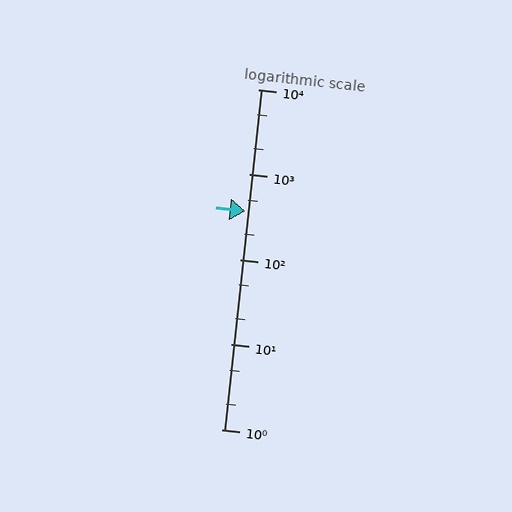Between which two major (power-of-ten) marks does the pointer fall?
The pointer is between 100 and 1000.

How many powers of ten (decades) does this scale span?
The scale spans 4 decades, from 1 to 10000.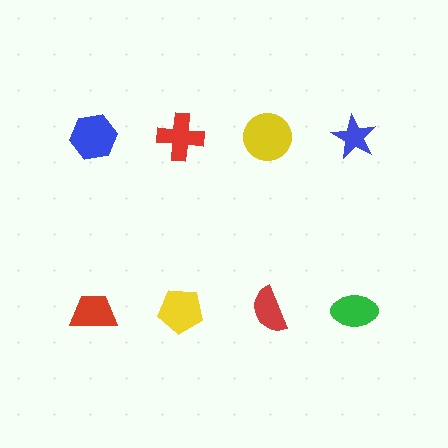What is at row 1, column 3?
A yellow circle.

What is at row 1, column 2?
A red cross.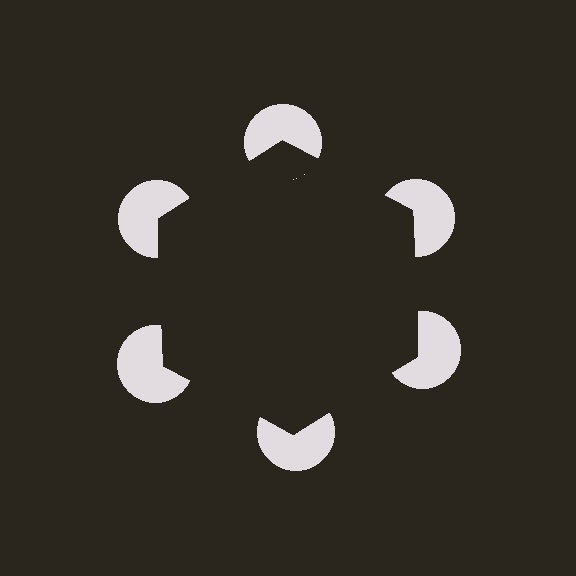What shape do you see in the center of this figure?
An illusory hexagon — its edges are inferred from the aligned wedge cuts in the pac-man discs, not physically drawn.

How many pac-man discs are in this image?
There are 6 — one at each vertex of the illusory hexagon.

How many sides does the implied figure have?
6 sides.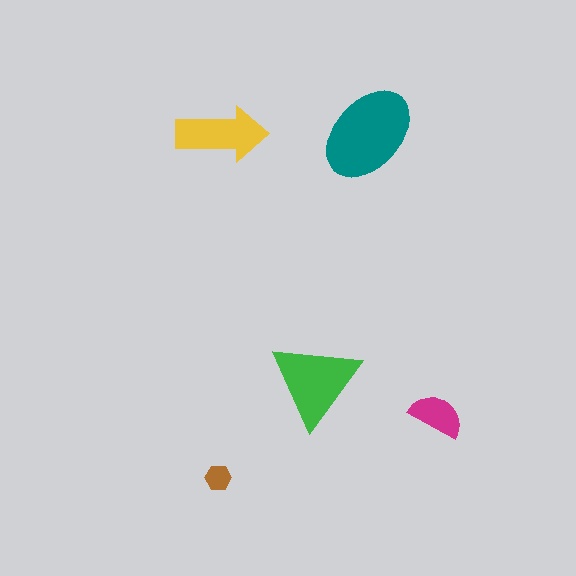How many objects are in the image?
There are 5 objects in the image.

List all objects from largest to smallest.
The teal ellipse, the green triangle, the yellow arrow, the magenta semicircle, the brown hexagon.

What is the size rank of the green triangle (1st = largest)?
2nd.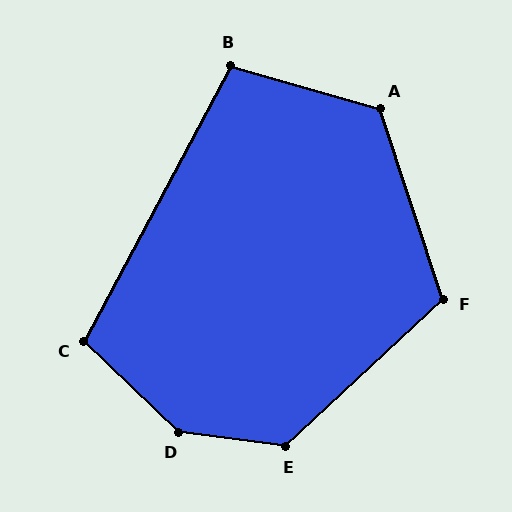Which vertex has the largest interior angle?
D, at approximately 144 degrees.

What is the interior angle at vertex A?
Approximately 125 degrees (obtuse).